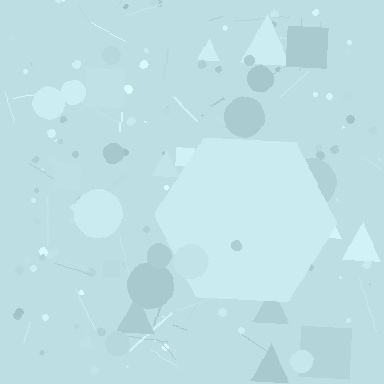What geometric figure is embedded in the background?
A hexagon is embedded in the background.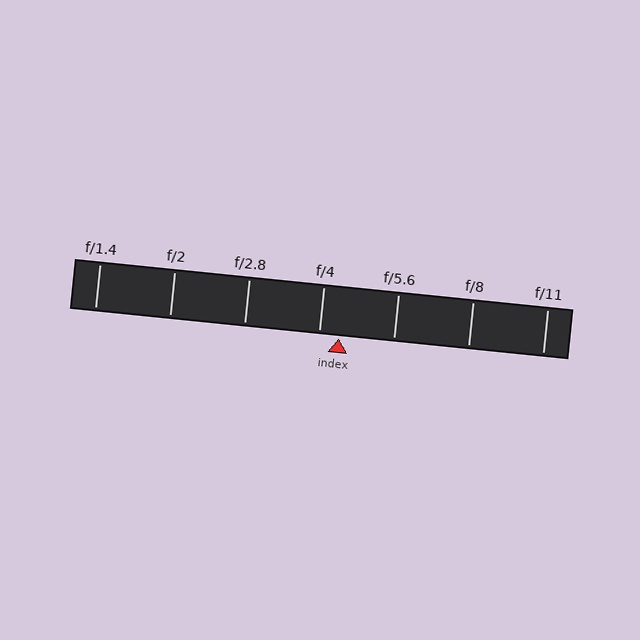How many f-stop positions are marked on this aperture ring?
There are 7 f-stop positions marked.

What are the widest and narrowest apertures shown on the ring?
The widest aperture shown is f/1.4 and the narrowest is f/11.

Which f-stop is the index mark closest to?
The index mark is closest to f/4.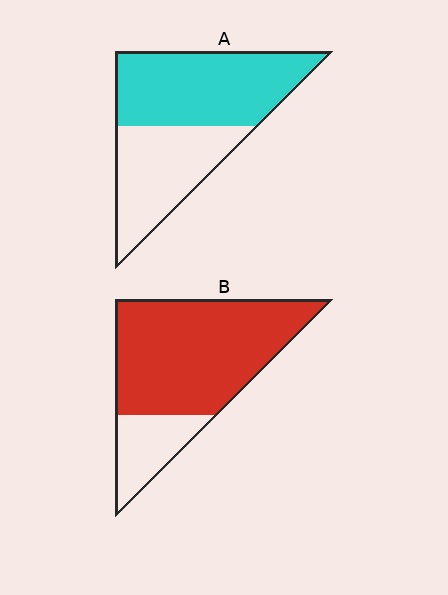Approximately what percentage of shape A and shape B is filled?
A is approximately 55% and B is approximately 80%.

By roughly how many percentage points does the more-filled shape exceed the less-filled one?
By roughly 20 percentage points (B over A).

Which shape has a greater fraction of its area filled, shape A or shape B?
Shape B.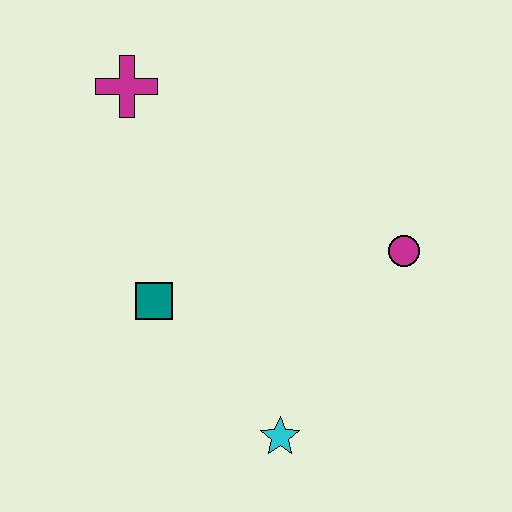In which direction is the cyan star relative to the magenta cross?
The cyan star is below the magenta cross.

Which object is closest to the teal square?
The cyan star is closest to the teal square.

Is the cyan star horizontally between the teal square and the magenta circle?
Yes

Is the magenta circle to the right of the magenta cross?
Yes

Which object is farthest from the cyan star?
The magenta cross is farthest from the cyan star.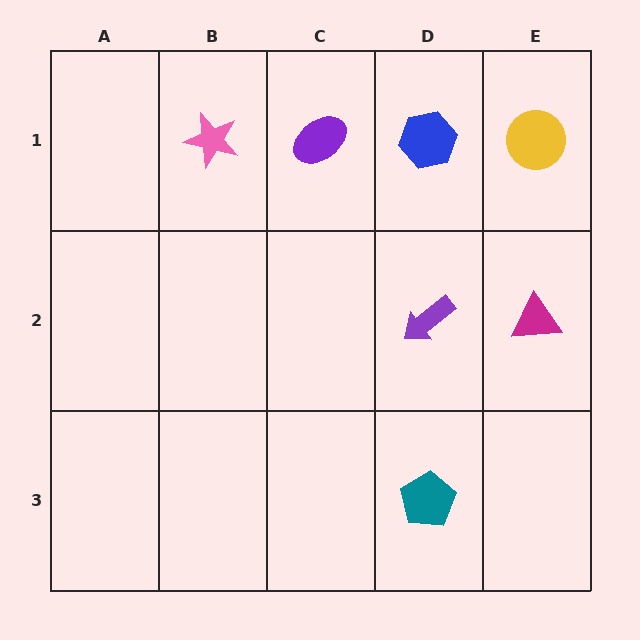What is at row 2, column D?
A purple arrow.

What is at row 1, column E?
A yellow circle.